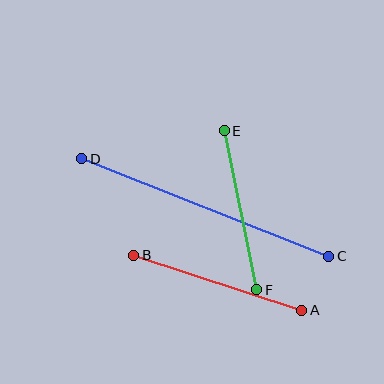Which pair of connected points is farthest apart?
Points C and D are farthest apart.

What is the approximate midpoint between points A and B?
The midpoint is at approximately (218, 283) pixels.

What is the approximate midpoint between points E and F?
The midpoint is at approximately (240, 210) pixels.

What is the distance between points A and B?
The distance is approximately 177 pixels.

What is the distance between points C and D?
The distance is approximately 265 pixels.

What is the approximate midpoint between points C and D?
The midpoint is at approximately (205, 208) pixels.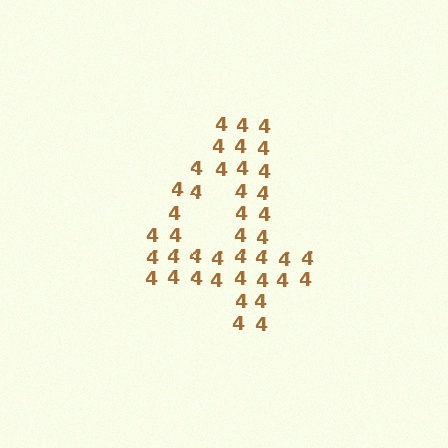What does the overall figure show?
The overall figure shows the digit 4.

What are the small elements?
The small elements are digit 4's.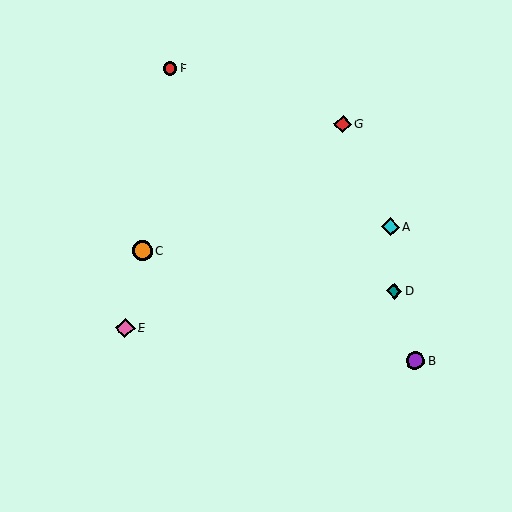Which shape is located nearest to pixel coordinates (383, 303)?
The teal diamond (labeled D) at (394, 291) is nearest to that location.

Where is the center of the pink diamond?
The center of the pink diamond is at (125, 328).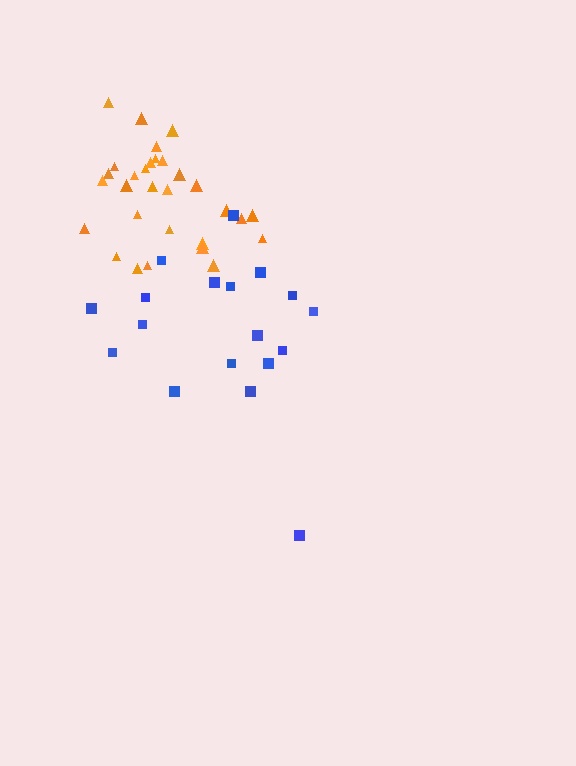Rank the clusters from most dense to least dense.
orange, blue.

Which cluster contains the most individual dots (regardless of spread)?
Orange (30).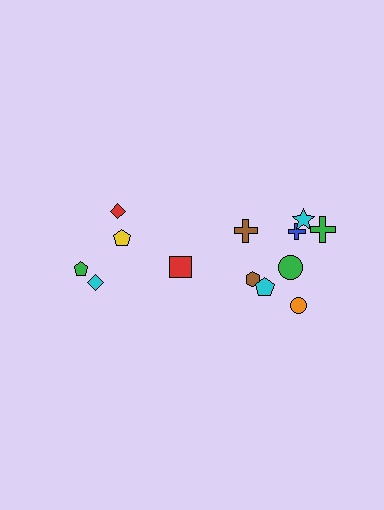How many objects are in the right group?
There are 8 objects.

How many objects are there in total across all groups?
There are 13 objects.